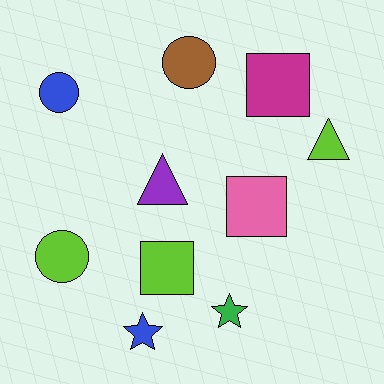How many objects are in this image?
There are 10 objects.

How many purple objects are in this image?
There is 1 purple object.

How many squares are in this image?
There are 3 squares.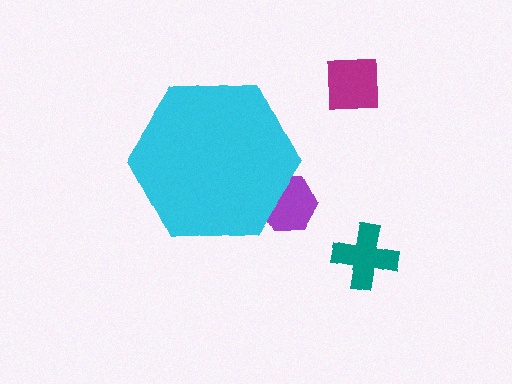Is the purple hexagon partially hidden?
Yes, the purple hexagon is partially hidden behind the cyan hexagon.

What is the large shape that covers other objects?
A cyan hexagon.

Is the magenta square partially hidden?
No, the magenta square is fully visible.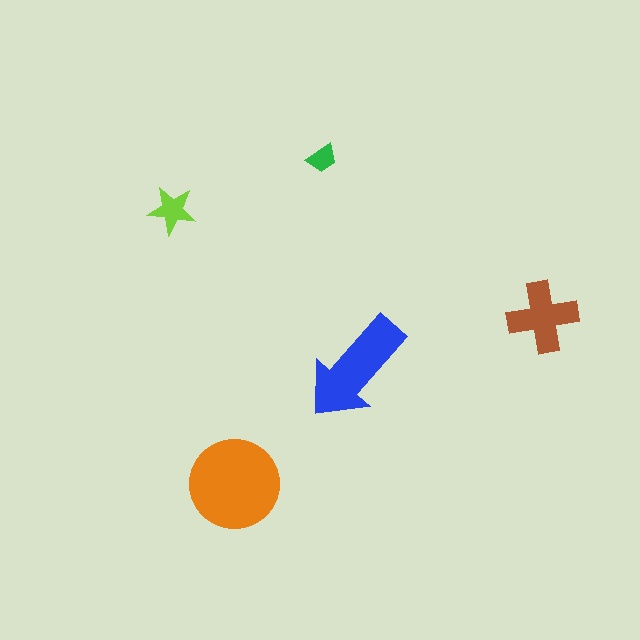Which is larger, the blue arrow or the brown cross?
The blue arrow.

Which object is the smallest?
The green trapezoid.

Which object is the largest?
The orange circle.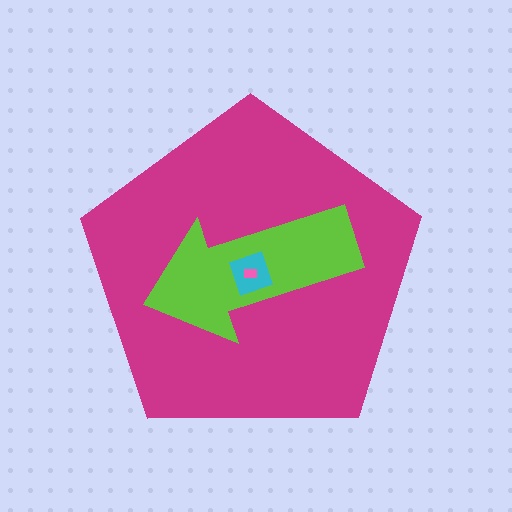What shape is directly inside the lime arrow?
The cyan diamond.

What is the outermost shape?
The magenta pentagon.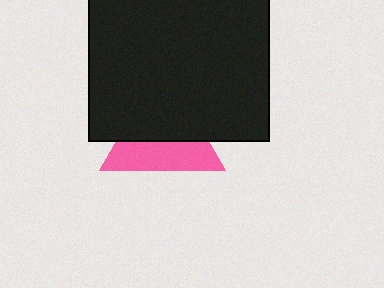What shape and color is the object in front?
The object in front is a black square.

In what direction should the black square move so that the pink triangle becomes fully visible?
The black square should move up. That is the shortest direction to clear the overlap and leave the pink triangle fully visible.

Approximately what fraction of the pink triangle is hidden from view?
Roughly 53% of the pink triangle is hidden behind the black square.